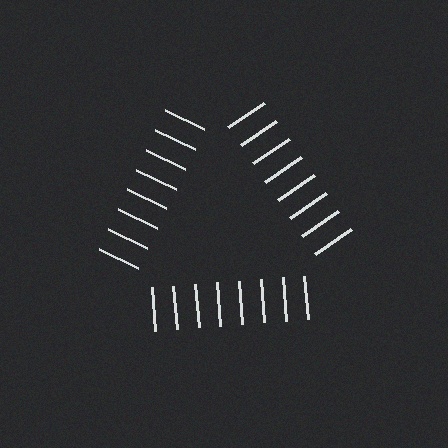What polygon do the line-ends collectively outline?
An illusory triangle — the line segments terminate on its edges but no continuous stroke is drawn.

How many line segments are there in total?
24 — 8 along each of the 3 edges.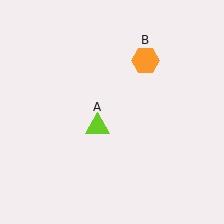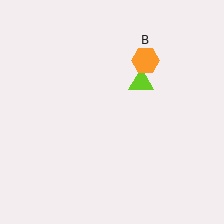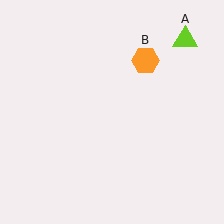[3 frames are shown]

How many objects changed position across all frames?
1 object changed position: lime triangle (object A).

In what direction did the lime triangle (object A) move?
The lime triangle (object A) moved up and to the right.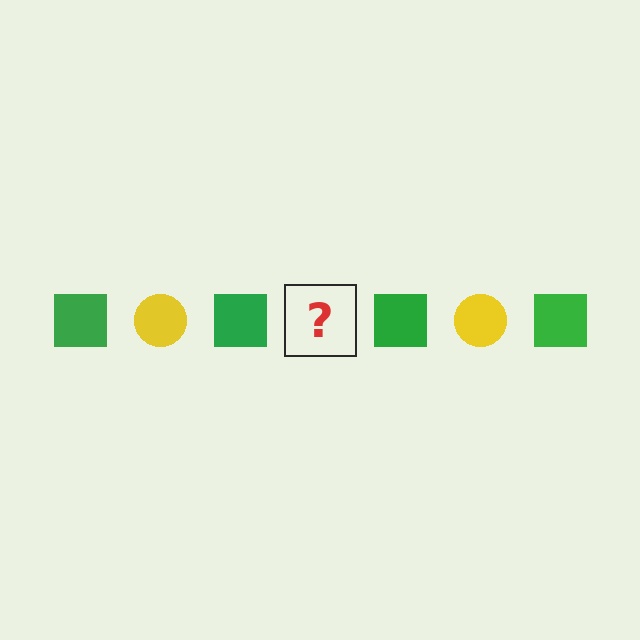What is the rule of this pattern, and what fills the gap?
The rule is that the pattern alternates between green square and yellow circle. The gap should be filled with a yellow circle.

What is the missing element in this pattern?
The missing element is a yellow circle.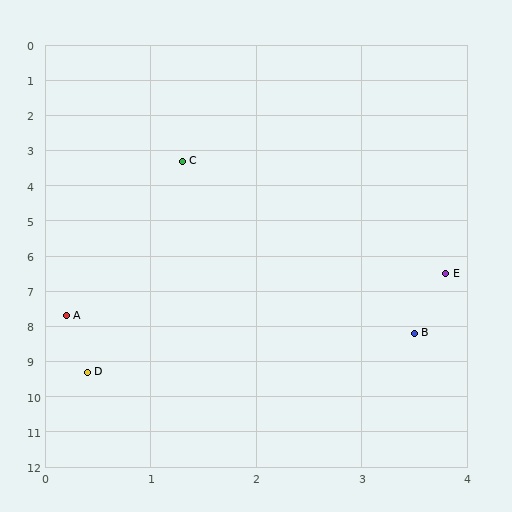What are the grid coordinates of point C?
Point C is at approximately (1.3, 3.3).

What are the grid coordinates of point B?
Point B is at approximately (3.5, 8.2).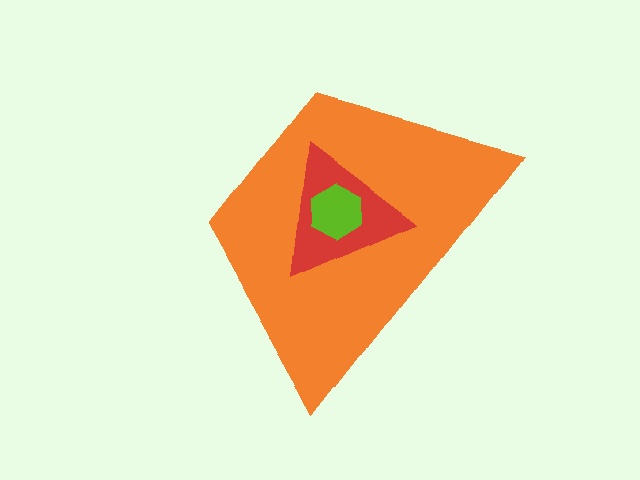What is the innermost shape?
The lime hexagon.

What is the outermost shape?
The orange trapezoid.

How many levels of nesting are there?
3.